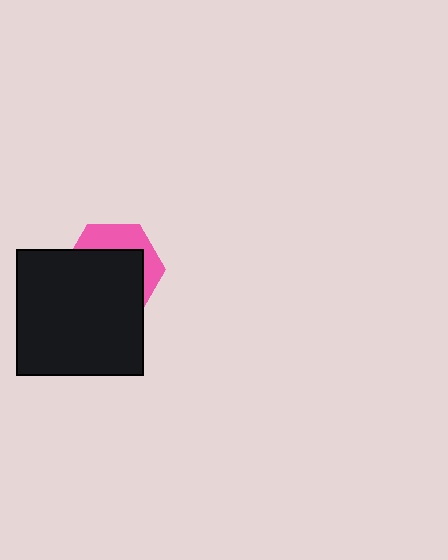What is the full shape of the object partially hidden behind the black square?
The partially hidden object is a pink hexagon.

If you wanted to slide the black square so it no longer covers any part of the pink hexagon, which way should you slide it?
Slide it down — that is the most direct way to separate the two shapes.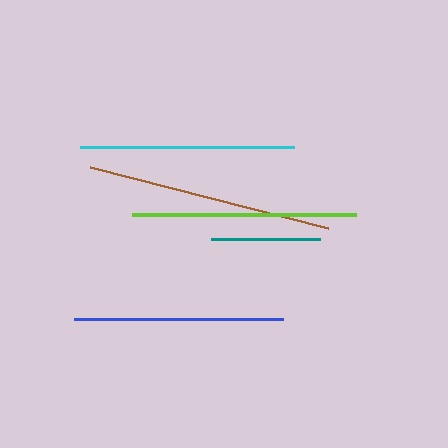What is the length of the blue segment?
The blue segment is approximately 210 pixels long.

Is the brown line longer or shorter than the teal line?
The brown line is longer than the teal line.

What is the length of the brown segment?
The brown segment is approximately 246 pixels long.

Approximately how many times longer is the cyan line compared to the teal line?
The cyan line is approximately 2.0 times the length of the teal line.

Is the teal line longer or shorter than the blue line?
The blue line is longer than the teal line.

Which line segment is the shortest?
The teal line is the shortest at approximately 109 pixels.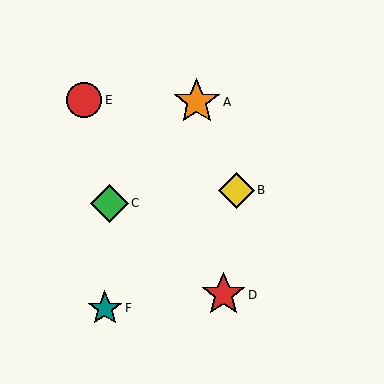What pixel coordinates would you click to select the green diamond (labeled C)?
Click at (109, 203) to select the green diamond C.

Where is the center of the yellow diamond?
The center of the yellow diamond is at (237, 190).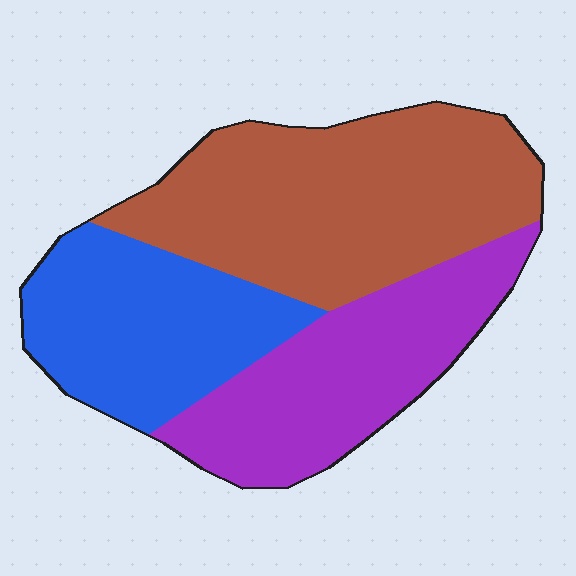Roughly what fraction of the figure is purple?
Purple takes up between a sixth and a third of the figure.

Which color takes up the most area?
Brown, at roughly 45%.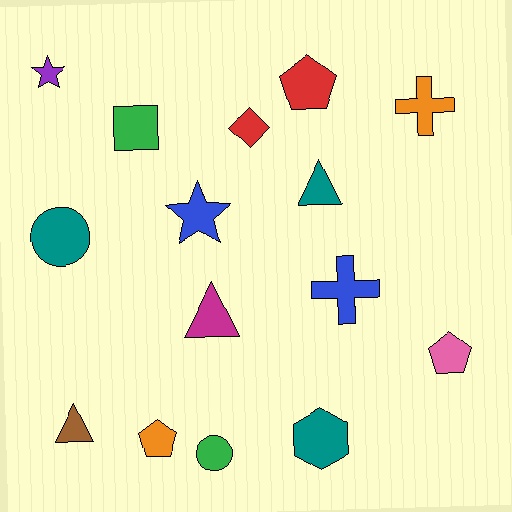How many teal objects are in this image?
There are 3 teal objects.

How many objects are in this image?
There are 15 objects.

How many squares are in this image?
There is 1 square.